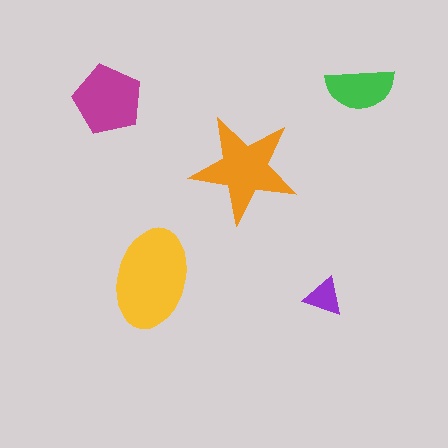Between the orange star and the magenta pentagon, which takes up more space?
The orange star.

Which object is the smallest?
The purple triangle.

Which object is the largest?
The yellow ellipse.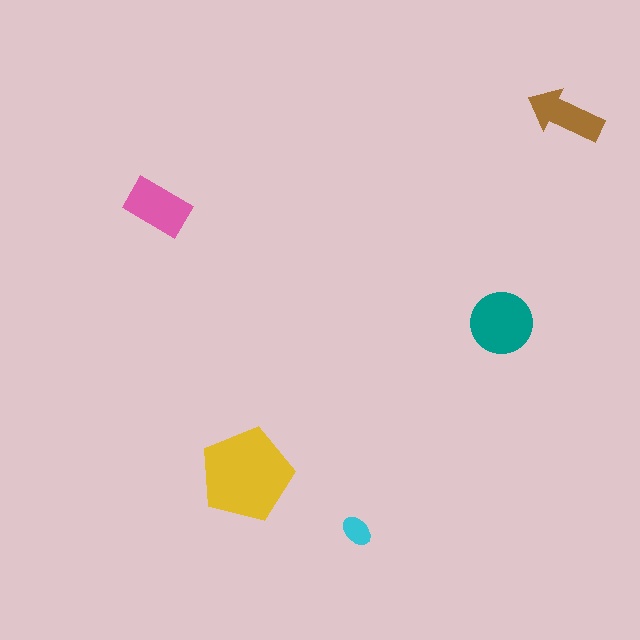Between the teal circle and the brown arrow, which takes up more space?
The teal circle.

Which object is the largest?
The yellow pentagon.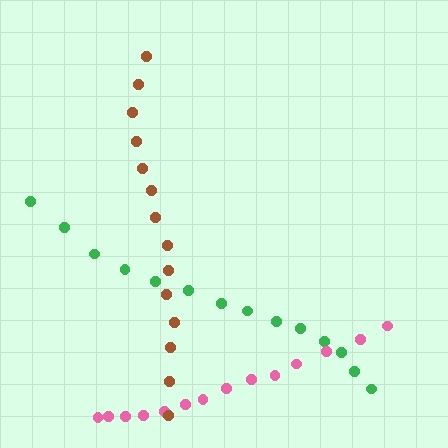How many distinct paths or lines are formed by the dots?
There are 3 distinct paths.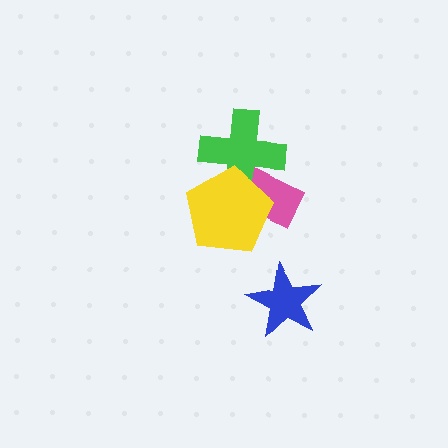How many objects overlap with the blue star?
0 objects overlap with the blue star.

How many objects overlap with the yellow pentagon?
2 objects overlap with the yellow pentagon.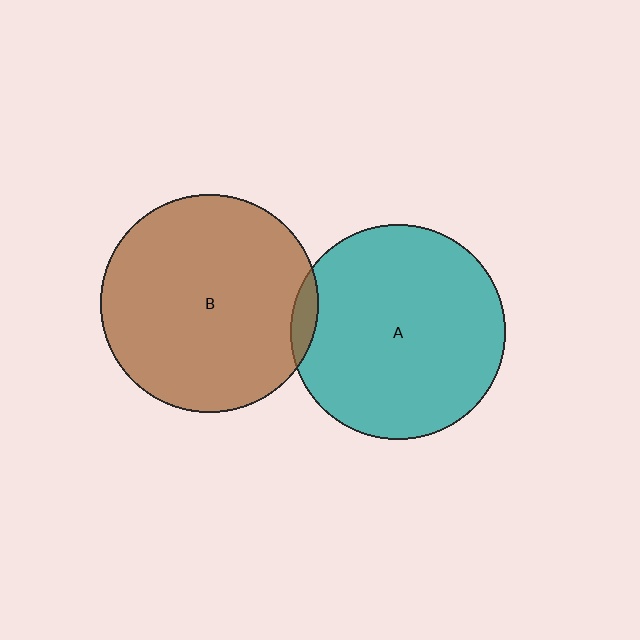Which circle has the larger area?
Circle B (brown).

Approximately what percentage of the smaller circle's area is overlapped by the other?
Approximately 5%.